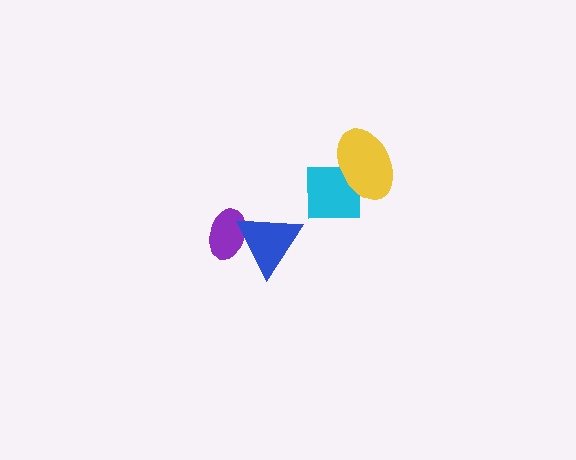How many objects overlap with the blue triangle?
1 object overlaps with the blue triangle.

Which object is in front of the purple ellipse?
The blue triangle is in front of the purple ellipse.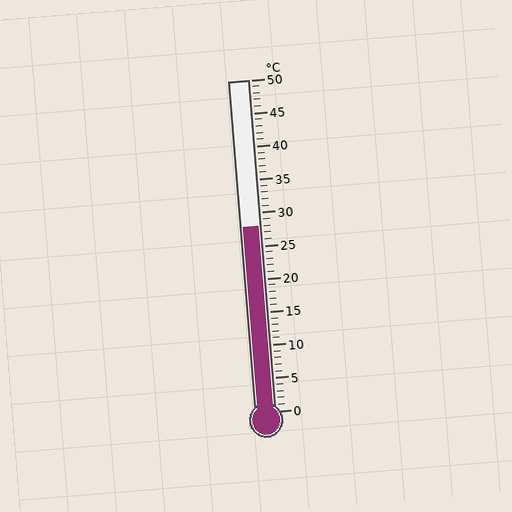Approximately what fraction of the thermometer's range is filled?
The thermometer is filled to approximately 55% of its range.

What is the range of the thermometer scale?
The thermometer scale ranges from 0°C to 50°C.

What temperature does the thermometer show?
The thermometer shows approximately 28°C.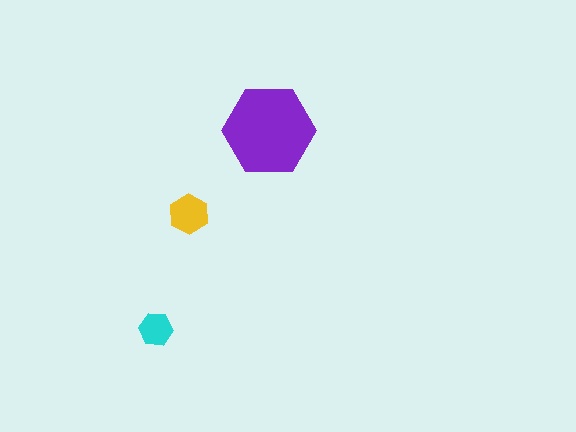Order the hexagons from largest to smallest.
the purple one, the yellow one, the cyan one.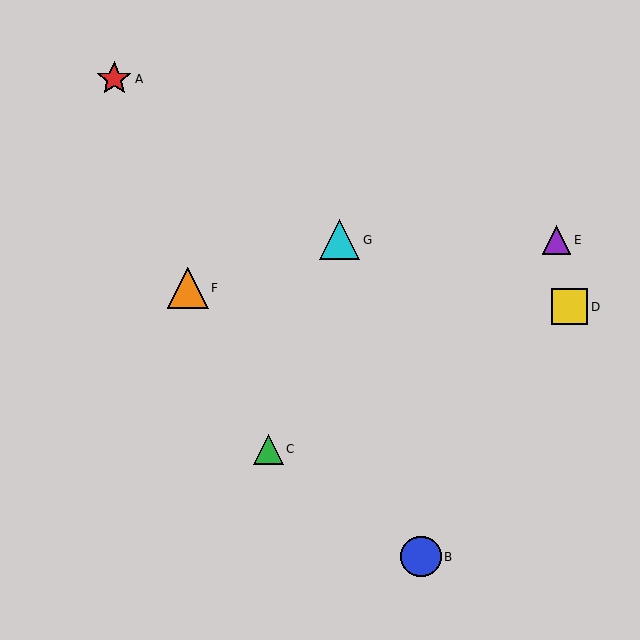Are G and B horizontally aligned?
No, G is at y≈240 and B is at y≈557.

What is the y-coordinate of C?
Object C is at y≈449.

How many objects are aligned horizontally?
2 objects (E, G) are aligned horizontally.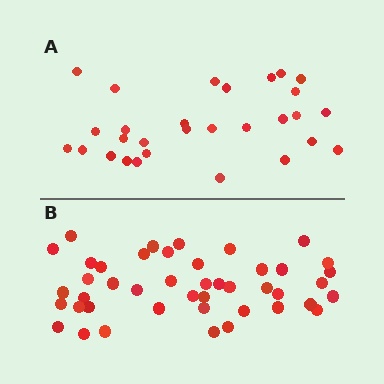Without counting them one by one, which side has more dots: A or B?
Region B (the bottom region) has more dots.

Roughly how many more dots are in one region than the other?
Region B has approximately 15 more dots than region A.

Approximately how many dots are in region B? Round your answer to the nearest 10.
About 40 dots. (The exact count is 44, which rounds to 40.)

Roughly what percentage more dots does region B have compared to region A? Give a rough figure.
About 50% more.